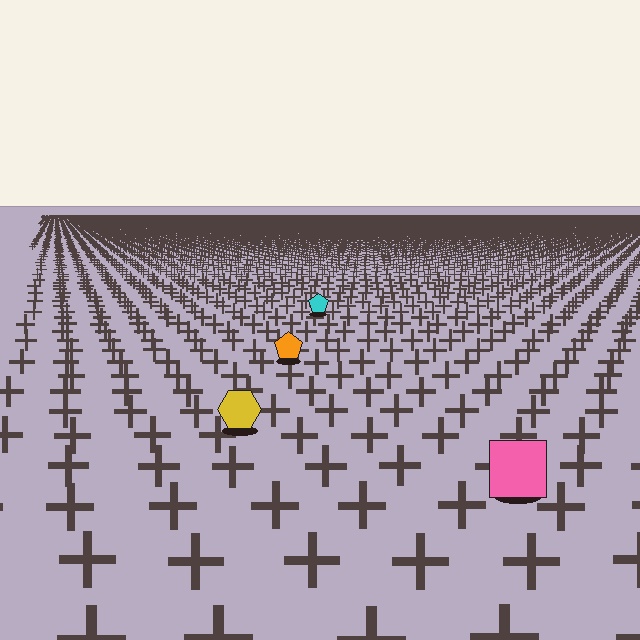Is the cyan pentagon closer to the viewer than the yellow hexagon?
No. The yellow hexagon is closer — you can tell from the texture gradient: the ground texture is coarser near it.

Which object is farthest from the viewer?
The cyan pentagon is farthest from the viewer. It appears smaller and the ground texture around it is denser.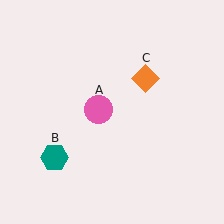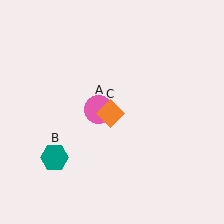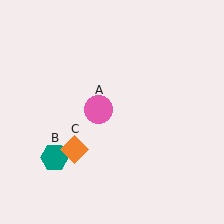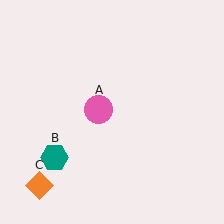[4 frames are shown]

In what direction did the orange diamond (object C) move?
The orange diamond (object C) moved down and to the left.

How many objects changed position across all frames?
1 object changed position: orange diamond (object C).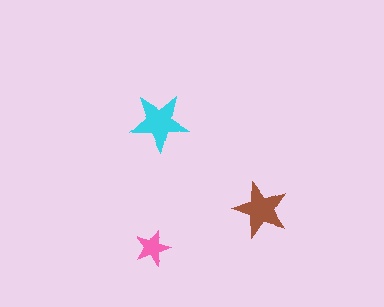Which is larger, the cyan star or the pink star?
The cyan one.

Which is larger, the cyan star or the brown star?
The cyan one.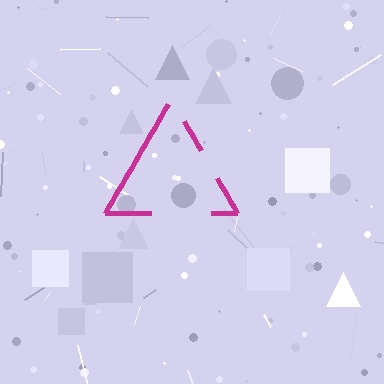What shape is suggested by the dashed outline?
The dashed outline suggests a triangle.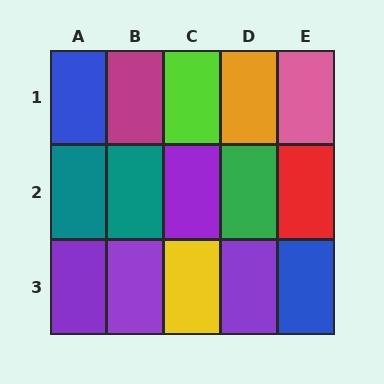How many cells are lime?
1 cell is lime.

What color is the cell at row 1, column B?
Magenta.